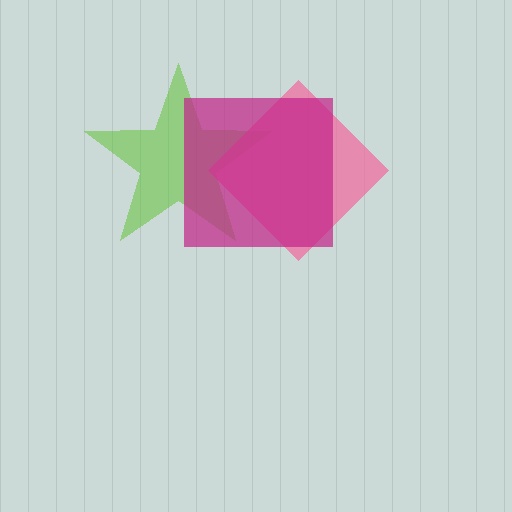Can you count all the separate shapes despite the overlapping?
Yes, there are 3 separate shapes.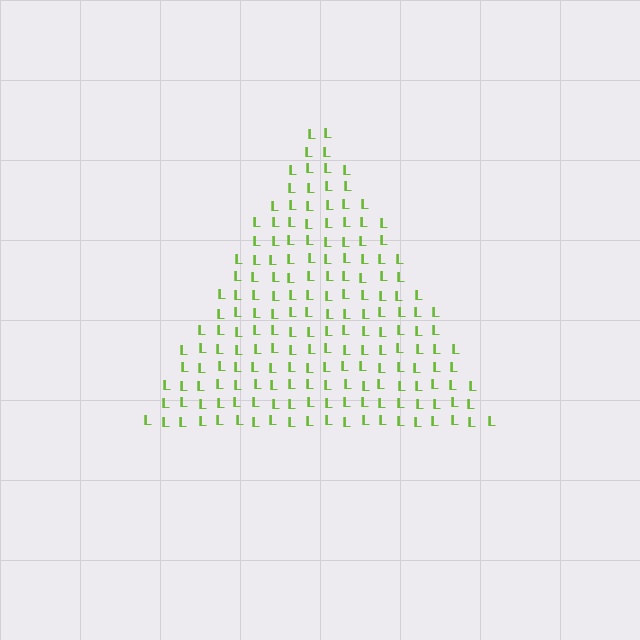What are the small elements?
The small elements are letter L's.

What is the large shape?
The large shape is a triangle.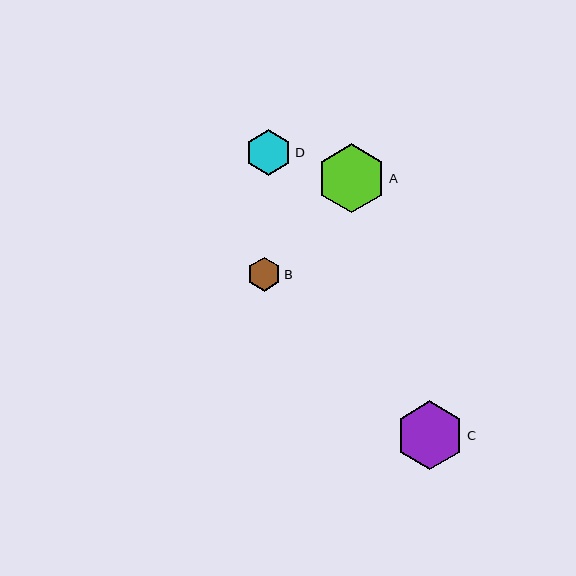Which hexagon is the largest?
Hexagon A is the largest with a size of approximately 69 pixels.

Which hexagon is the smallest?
Hexagon B is the smallest with a size of approximately 34 pixels.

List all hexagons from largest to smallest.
From largest to smallest: A, C, D, B.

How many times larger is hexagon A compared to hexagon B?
Hexagon A is approximately 2.0 times the size of hexagon B.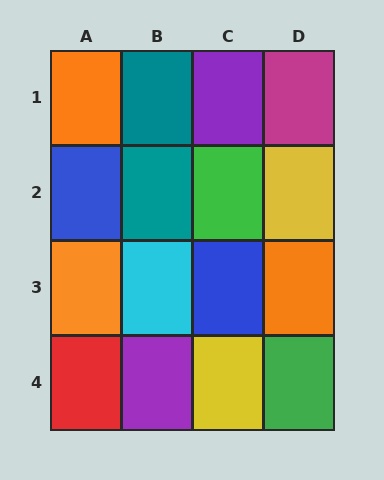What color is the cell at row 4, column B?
Purple.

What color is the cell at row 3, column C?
Blue.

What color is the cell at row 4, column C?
Yellow.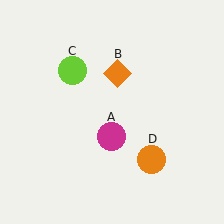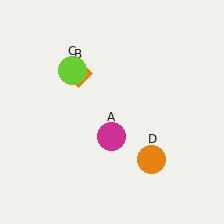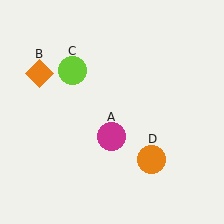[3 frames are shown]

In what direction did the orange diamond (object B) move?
The orange diamond (object B) moved left.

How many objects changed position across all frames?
1 object changed position: orange diamond (object B).